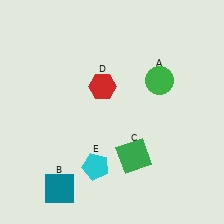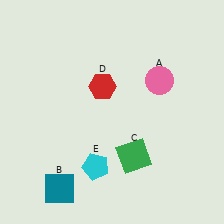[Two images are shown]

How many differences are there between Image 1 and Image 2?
There is 1 difference between the two images.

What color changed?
The circle (A) changed from green in Image 1 to pink in Image 2.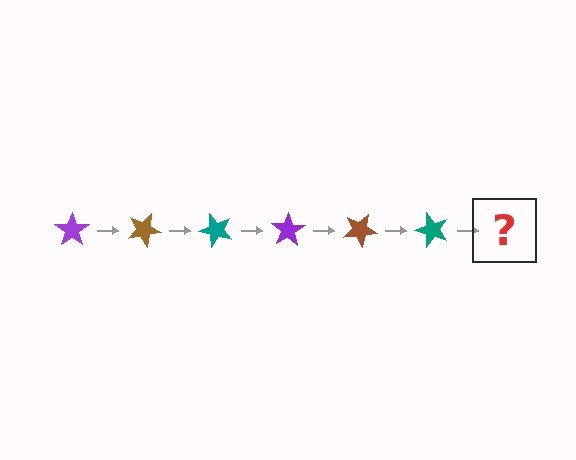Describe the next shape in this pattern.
It should be a purple star, rotated 150 degrees from the start.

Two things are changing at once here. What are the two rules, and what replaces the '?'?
The two rules are that it rotates 25 degrees each step and the color cycles through purple, brown, and teal. The '?' should be a purple star, rotated 150 degrees from the start.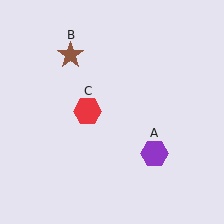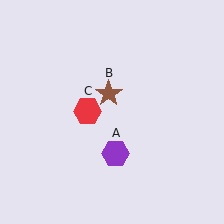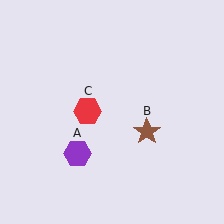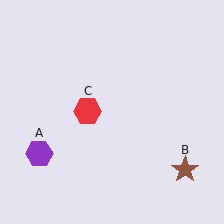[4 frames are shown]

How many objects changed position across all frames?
2 objects changed position: purple hexagon (object A), brown star (object B).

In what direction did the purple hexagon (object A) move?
The purple hexagon (object A) moved left.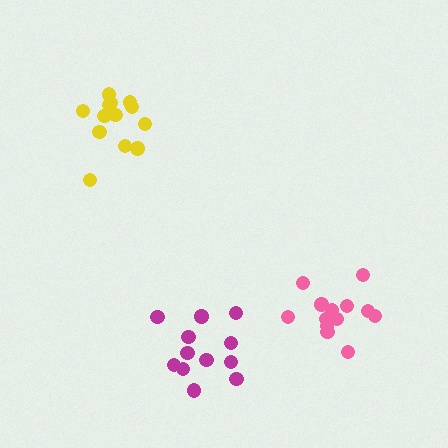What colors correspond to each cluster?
The clusters are colored: pink, magenta, yellow.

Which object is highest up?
The yellow cluster is topmost.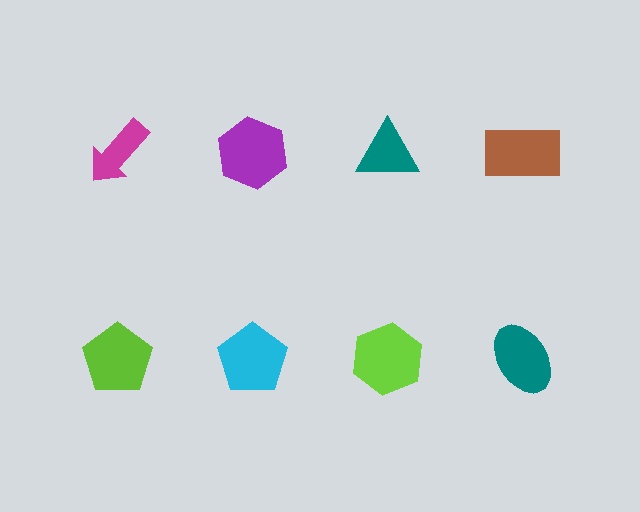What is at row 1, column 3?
A teal triangle.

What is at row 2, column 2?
A cyan pentagon.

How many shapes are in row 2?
4 shapes.